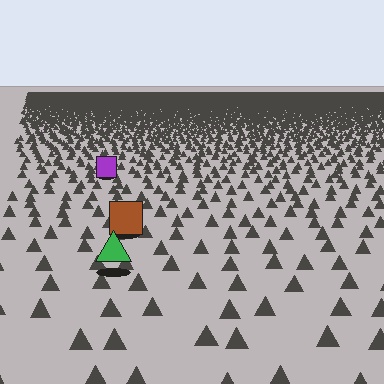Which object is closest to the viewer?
The green triangle is closest. The texture marks near it are larger and more spread out.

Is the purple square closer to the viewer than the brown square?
No. The brown square is closer — you can tell from the texture gradient: the ground texture is coarser near it.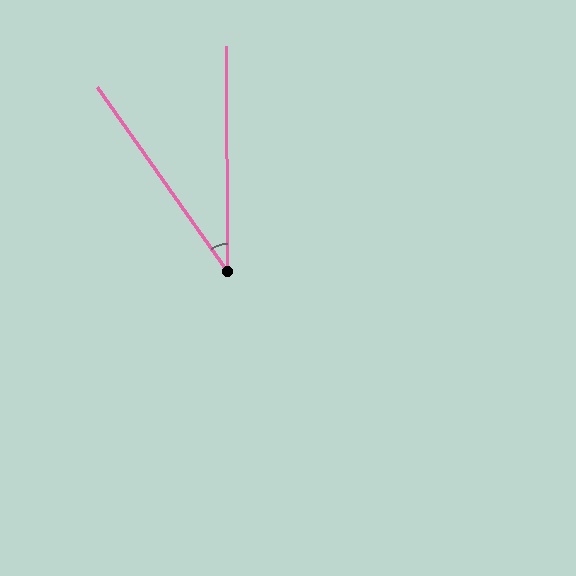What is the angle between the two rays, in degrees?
Approximately 35 degrees.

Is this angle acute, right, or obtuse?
It is acute.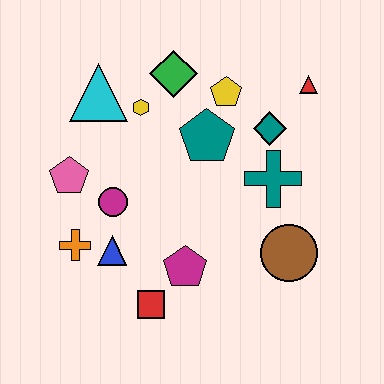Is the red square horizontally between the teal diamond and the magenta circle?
Yes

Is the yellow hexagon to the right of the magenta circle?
Yes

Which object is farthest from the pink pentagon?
The red triangle is farthest from the pink pentagon.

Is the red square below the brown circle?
Yes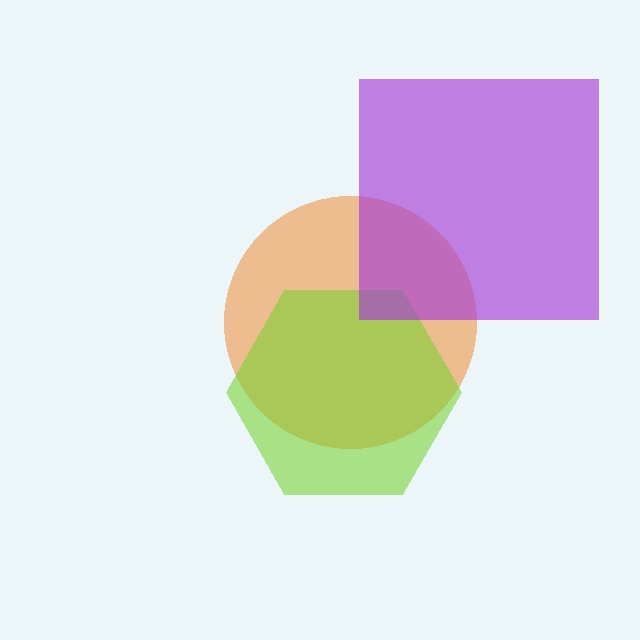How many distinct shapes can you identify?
There are 3 distinct shapes: an orange circle, a lime hexagon, a purple square.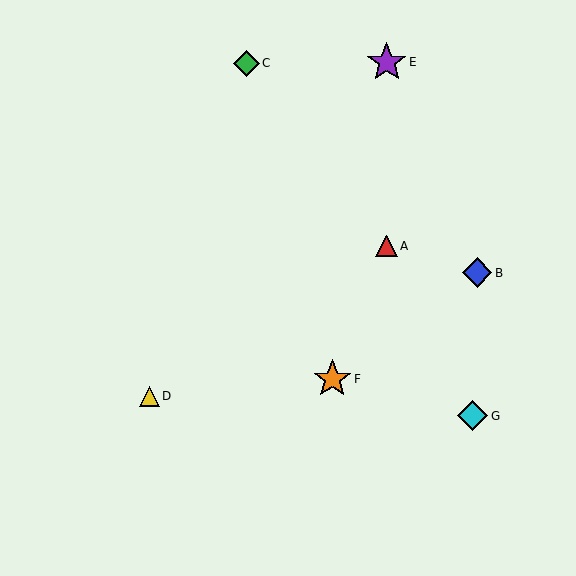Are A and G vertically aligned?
No, A is at x≈387 and G is at x≈473.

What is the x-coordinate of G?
Object G is at x≈473.